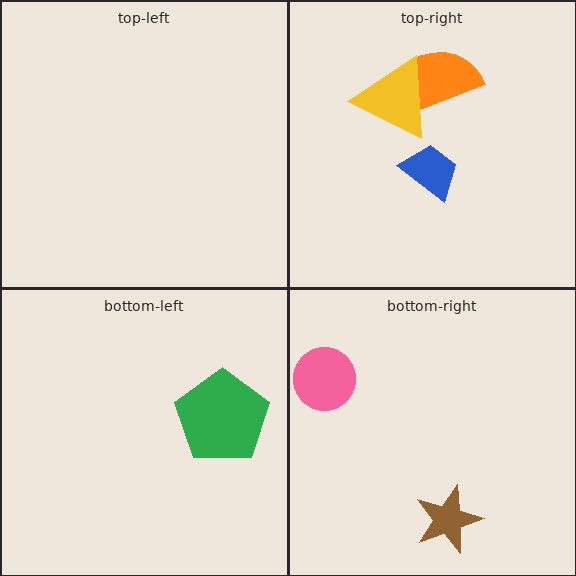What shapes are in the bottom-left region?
The green pentagon.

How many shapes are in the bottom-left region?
1.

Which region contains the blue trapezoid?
The top-right region.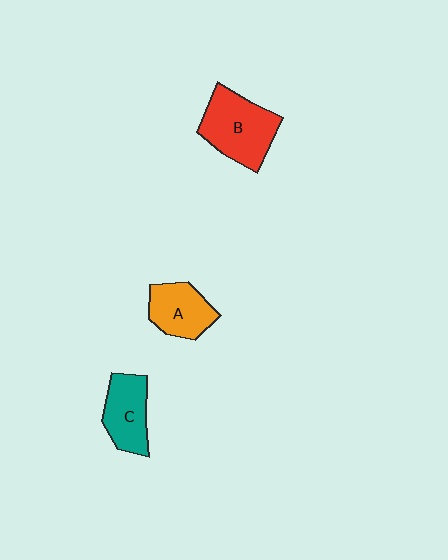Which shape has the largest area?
Shape B (red).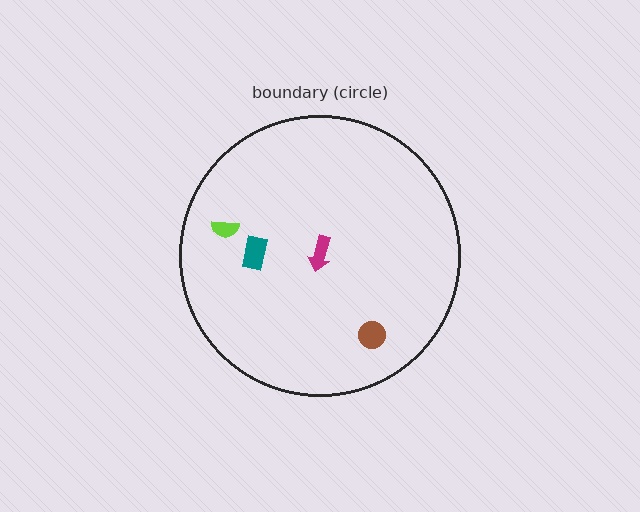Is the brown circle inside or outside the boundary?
Inside.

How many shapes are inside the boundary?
4 inside, 0 outside.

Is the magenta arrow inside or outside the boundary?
Inside.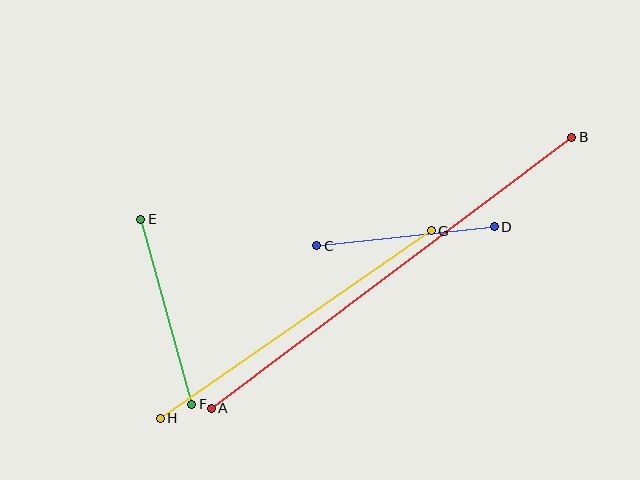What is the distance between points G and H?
The distance is approximately 330 pixels.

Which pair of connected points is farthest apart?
Points A and B are farthest apart.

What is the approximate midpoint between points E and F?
The midpoint is at approximately (166, 312) pixels.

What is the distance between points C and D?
The distance is approximately 178 pixels.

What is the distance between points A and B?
The distance is approximately 451 pixels.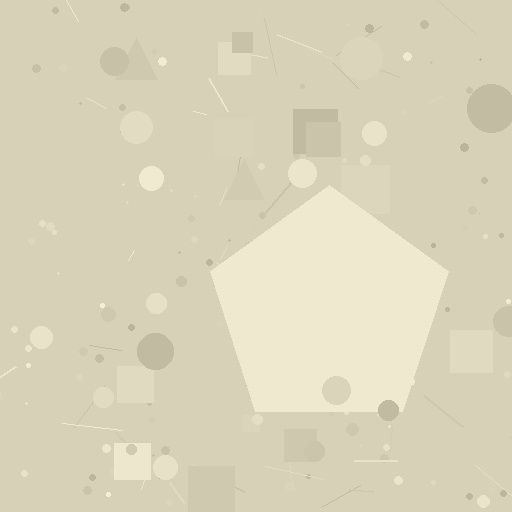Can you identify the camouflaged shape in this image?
The camouflaged shape is a pentagon.